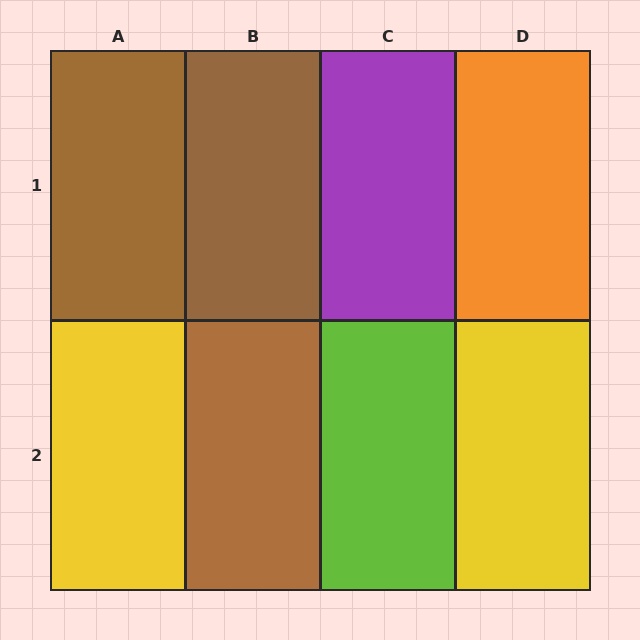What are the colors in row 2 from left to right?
Yellow, brown, lime, yellow.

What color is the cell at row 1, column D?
Orange.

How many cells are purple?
1 cell is purple.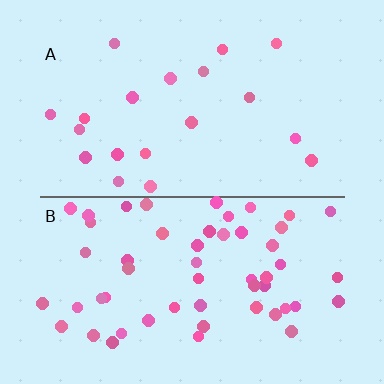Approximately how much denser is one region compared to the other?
Approximately 2.8× — region B over region A.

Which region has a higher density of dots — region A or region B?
B (the bottom).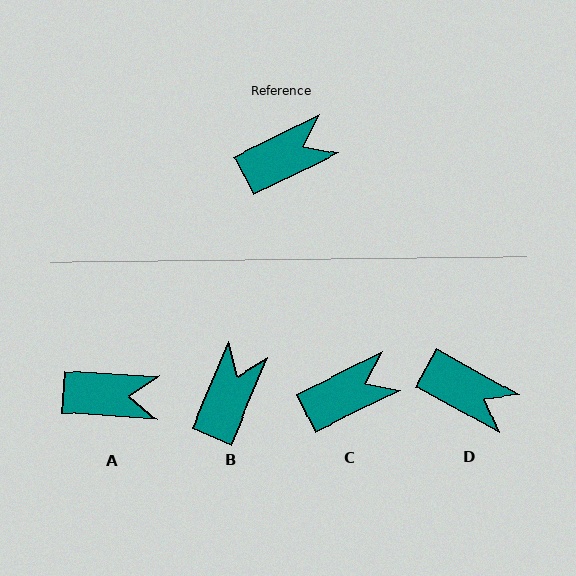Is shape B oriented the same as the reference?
No, it is off by about 41 degrees.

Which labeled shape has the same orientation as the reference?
C.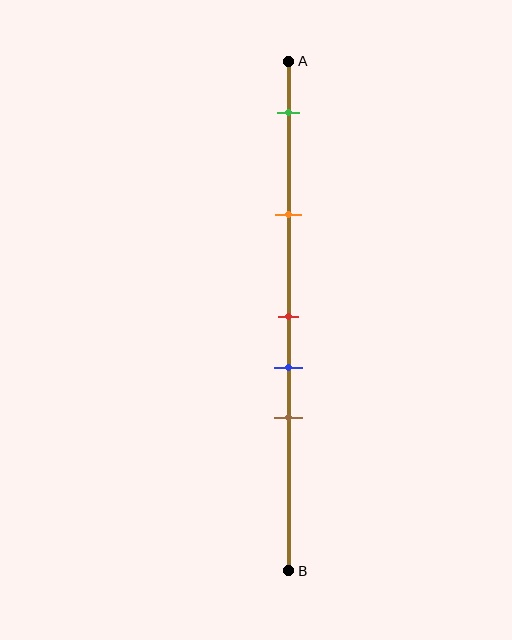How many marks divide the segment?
There are 5 marks dividing the segment.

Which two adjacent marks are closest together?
The red and blue marks are the closest adjacent pair.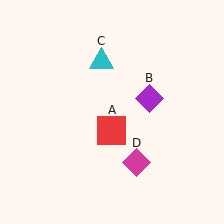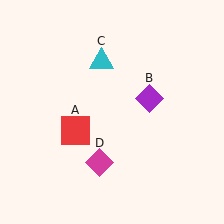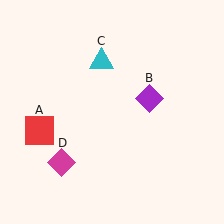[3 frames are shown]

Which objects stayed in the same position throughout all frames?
Purple diamond (object B) and cyan triangle (object C) remained stationary.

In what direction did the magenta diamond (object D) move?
The magenta diamond (object D) moved left.